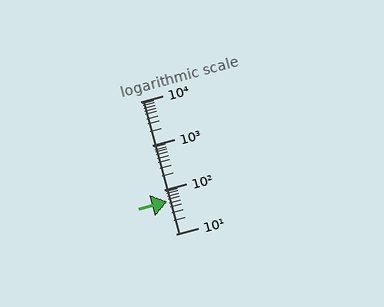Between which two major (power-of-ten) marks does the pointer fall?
The pointer is between 10 and 100.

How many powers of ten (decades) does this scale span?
The scale spans 3 decades, from 10 to 10000.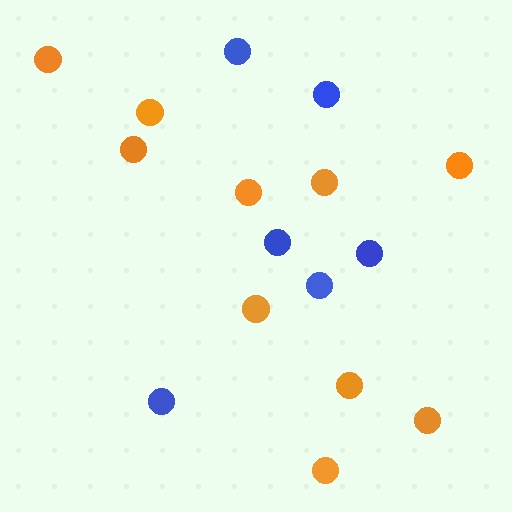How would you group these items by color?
There are 2 groups: one group of orange circles (10) and one group of blue circles (6).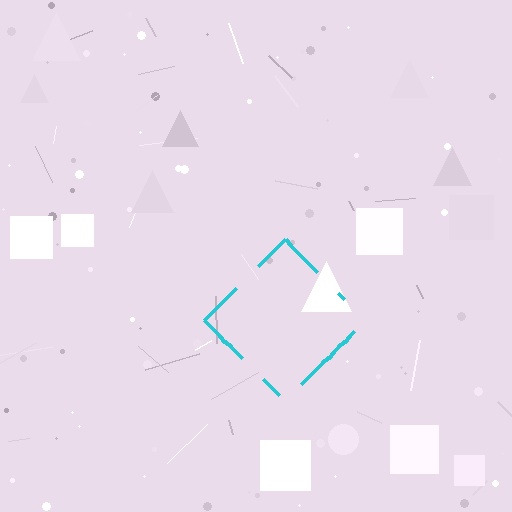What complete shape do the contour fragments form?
The contour fragments form a diamond.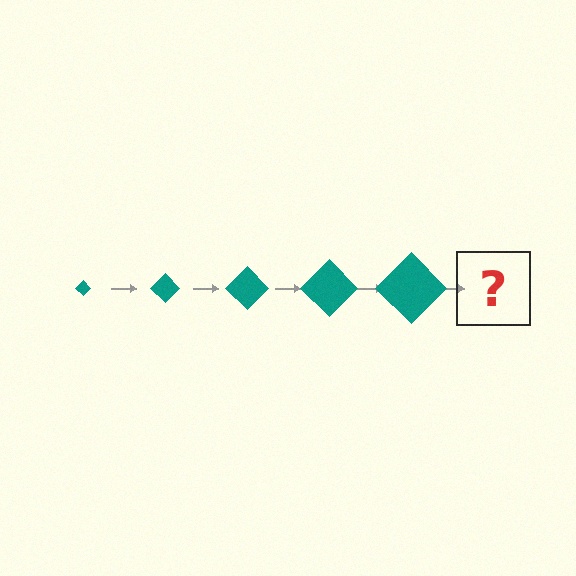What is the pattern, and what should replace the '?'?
The pattern is that the diamond gets progressively larger each step. The '?' should be a teal diamond, larger than the previous one.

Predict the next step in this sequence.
The next step is a teal diamond, larger than the previous one.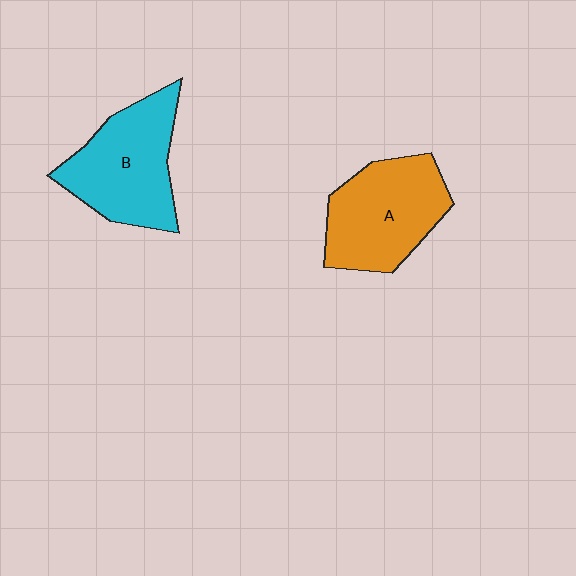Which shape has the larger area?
Shape B (cyan).